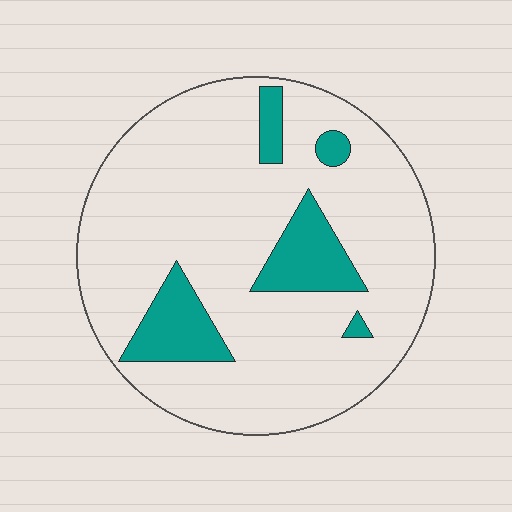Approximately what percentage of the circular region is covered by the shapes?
Approximately 15%.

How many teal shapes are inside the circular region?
5.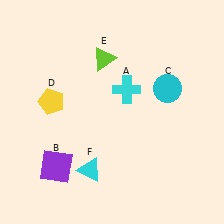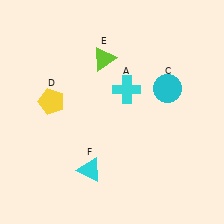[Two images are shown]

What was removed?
The purple square (B) was removed in Image 2.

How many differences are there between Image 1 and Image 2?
There is 1 difference between the two images.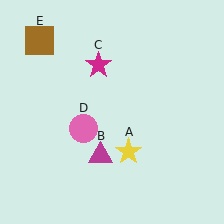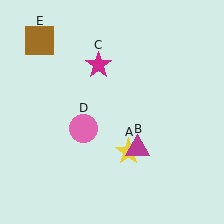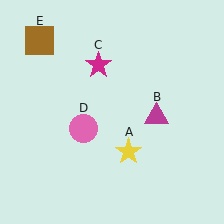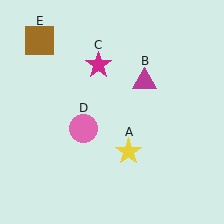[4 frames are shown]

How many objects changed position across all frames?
1 object changed position: magenta triangle (object B).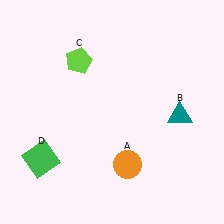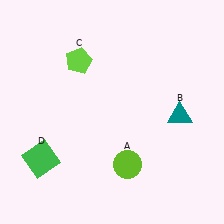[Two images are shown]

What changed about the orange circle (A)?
In Image 1, A is orange. In Image 2, it changed to lime.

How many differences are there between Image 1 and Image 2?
There is 1 difference between the two images.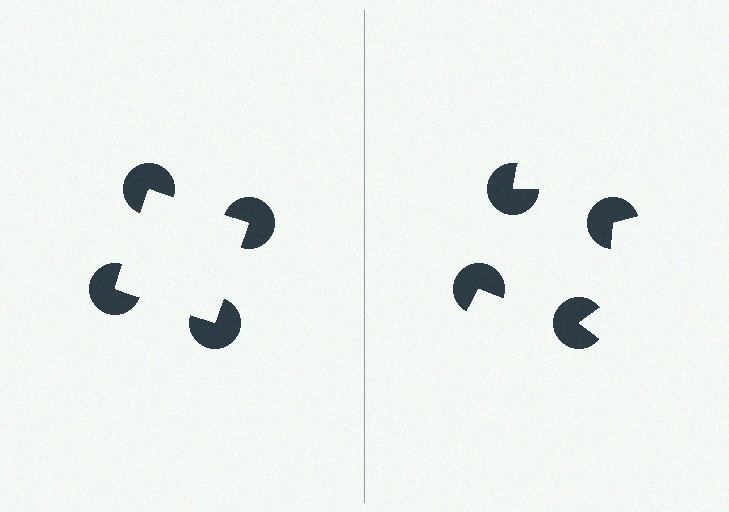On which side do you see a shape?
An illusory square appears on the left side. On the right side the wedge cuts are rotated, so no coherent shape forms.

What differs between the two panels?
The pac-man discs are positioned identically on both sides; only the wedge orientations differ. On the left they align to a square; on the right they are misaligned.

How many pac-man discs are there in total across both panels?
8 — 4 on each side.